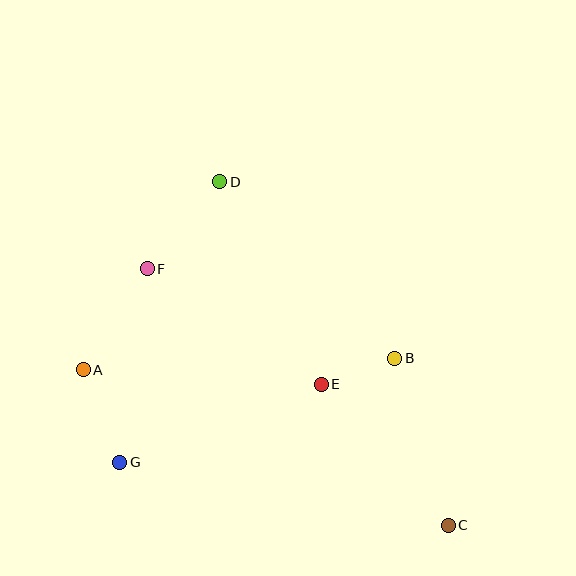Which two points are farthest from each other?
Points C and D are farthest from each other.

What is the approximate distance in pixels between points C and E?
The distance between C and E is approximately 190 pixels.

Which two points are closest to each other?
Points B and E are closest to each other.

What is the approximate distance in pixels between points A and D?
The distance between A and D is approximately 232 pixels.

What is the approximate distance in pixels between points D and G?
The distance between D and G is approximately 297 pixels.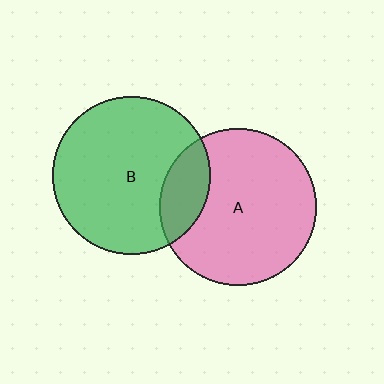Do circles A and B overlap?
Yes.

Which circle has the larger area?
Circle B (green).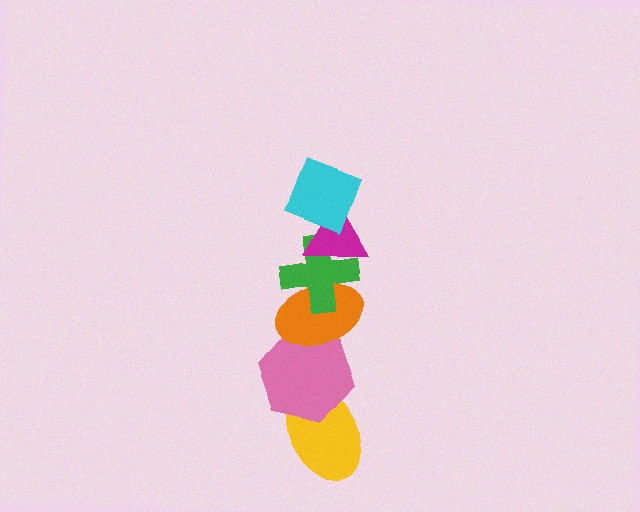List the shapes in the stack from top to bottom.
From top to bottom: the cyan diamond, the magenta triangle, the green cross, the orange ellipse, the pink hexagon, the yellow ellipse.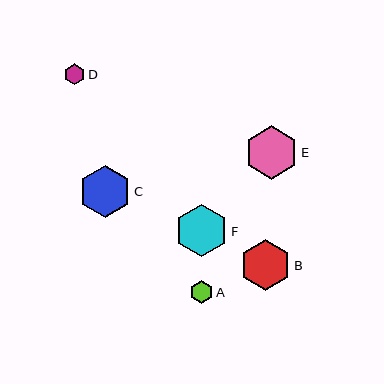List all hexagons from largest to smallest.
From largest to smallest: E, F, C, B, A, D.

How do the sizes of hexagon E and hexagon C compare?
Hexagon E and hexagon C are approximately the same size.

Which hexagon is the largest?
Hexagon E is the largest with a size of approximately 53 pixels.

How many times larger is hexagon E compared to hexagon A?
Hexagon E is approximately 2.3 times the size of hexagon A.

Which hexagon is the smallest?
Hexagon D is the smallest with a size of approximately 21 pixels.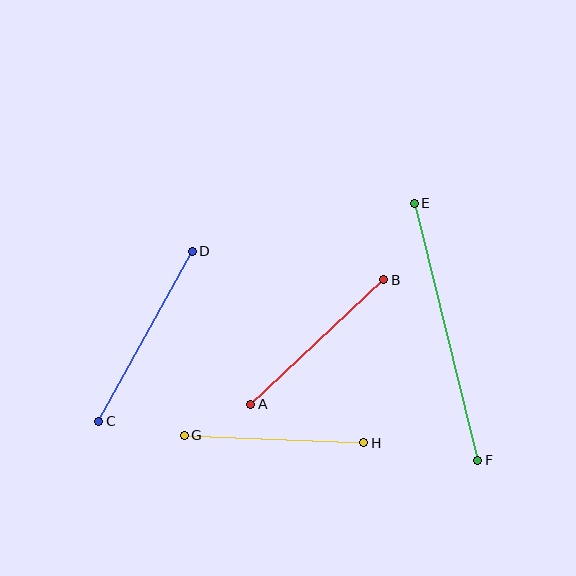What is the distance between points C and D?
The distance is approximately 194 pixels.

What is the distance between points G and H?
The distance is approximately 180 pixels.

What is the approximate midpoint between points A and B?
The midpoint is at approximately (317, 342) pixels.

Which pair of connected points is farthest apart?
Points E and F are farthest apart.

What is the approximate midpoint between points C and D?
The midpoint is at approximately (145, 336) pixels.